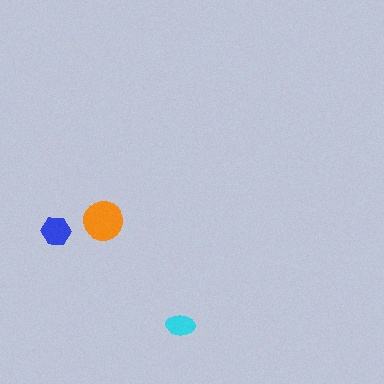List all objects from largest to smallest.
The orange circle, the blue hexagon, the cyan ellipse.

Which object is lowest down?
The cyan ellipse is bottommost.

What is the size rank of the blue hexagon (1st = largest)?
2nd.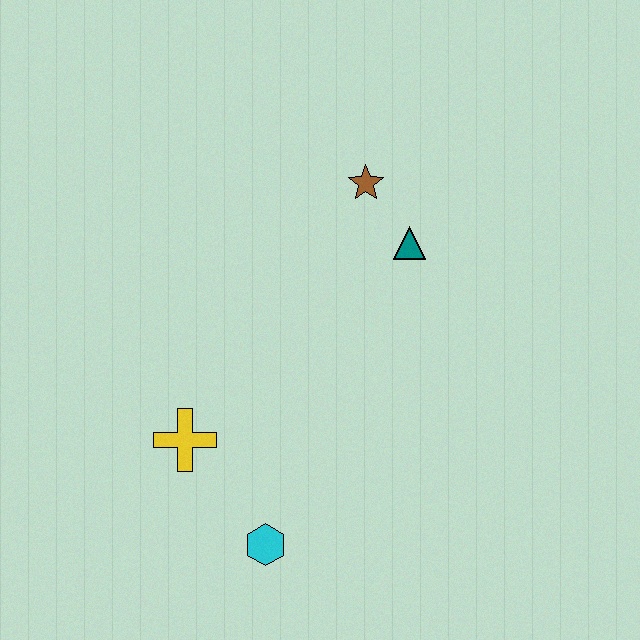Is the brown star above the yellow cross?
Yes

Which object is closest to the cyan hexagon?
The yellow cross is closest to the cyan hexagon.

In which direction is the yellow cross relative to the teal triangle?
The yellow cross is to the left of the teal triangle.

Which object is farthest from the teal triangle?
The cyan hexagon is farthest from the teal triangle.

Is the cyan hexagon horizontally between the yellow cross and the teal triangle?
Yes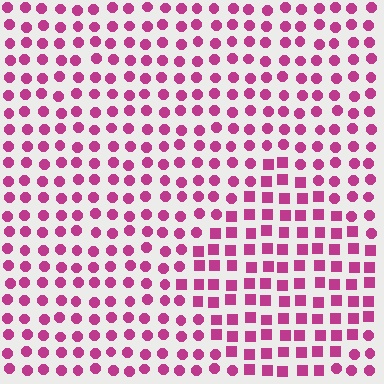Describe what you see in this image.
The image is filled with small magenta elements arranged in a uniform grid. A diamond-shaped region contains squares, while the surrounding area contains circles. The boundary is defined purely by the change in element shape.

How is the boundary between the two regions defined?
The boundary is defined by a change in element shape: squares inside vs. circles outside. All elements share the same color and spacing.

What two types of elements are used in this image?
The image uses squares inside the diamond region and circles outside it.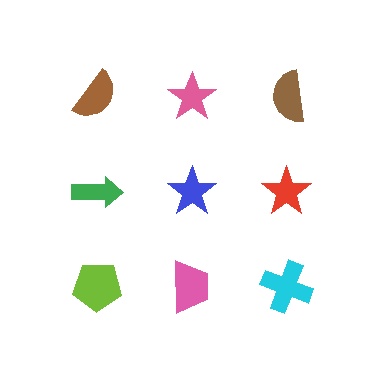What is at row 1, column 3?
A brown semicircle.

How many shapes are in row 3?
3 shapes.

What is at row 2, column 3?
A red star.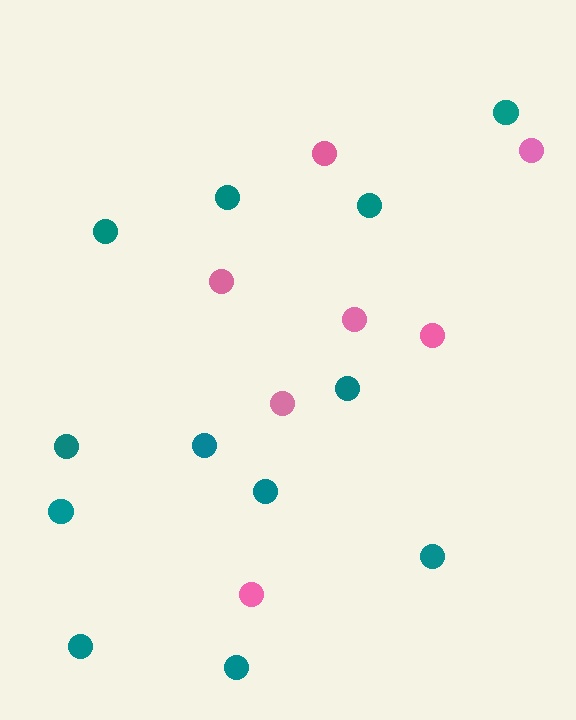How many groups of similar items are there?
There are 2 groups: one group of teal circles (12) and one group of pink circles (7).